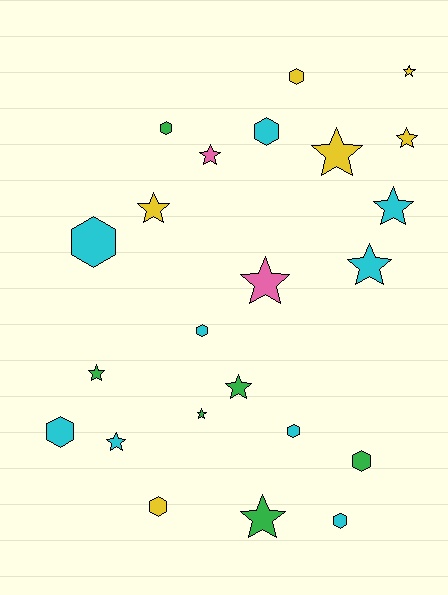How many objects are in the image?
There are 23 objects.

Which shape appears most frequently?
Star, with 13 objects.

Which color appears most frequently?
Cyan, with 9 objects.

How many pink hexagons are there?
There are no pink hexagons.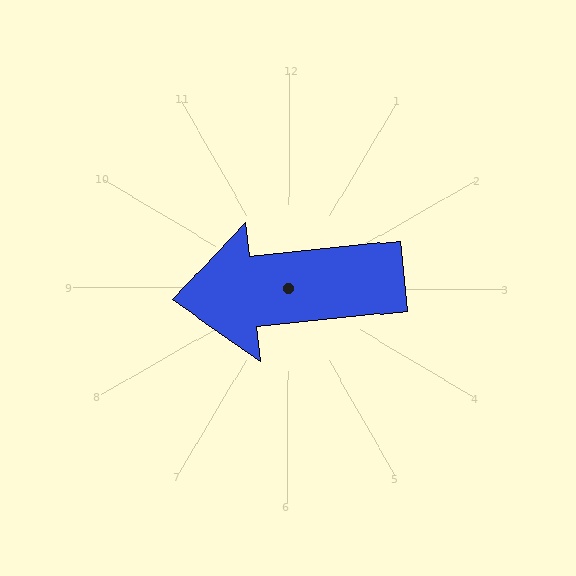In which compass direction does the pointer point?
West.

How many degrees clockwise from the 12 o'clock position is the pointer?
Approximately 264 degrees.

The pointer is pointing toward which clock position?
Roughly 9 o'clock.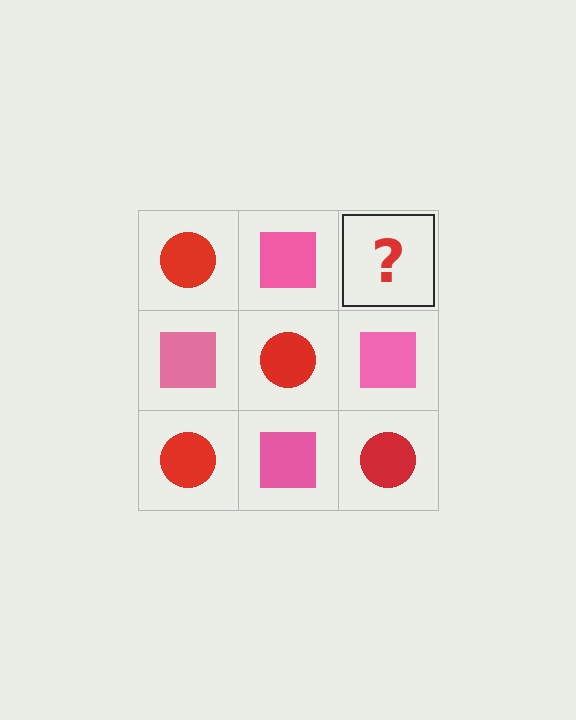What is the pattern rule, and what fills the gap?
The rule is that it alternates red circle and pink square in a checkerboard pattern. The gap should be filled with a red circle.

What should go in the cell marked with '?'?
The missing cell should contain a red circle.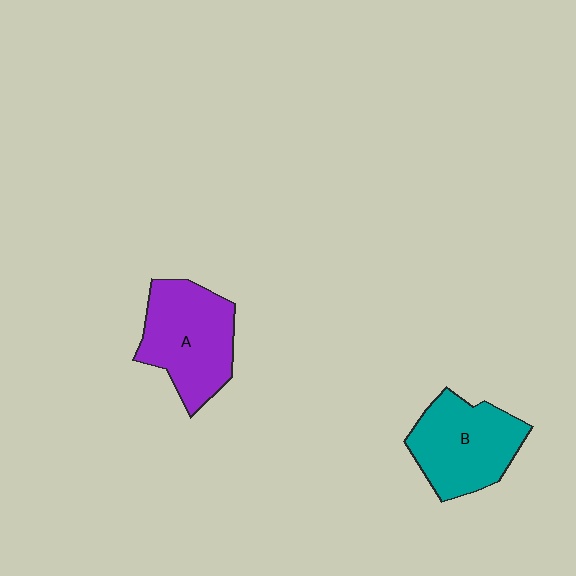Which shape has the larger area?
Shape A (purple).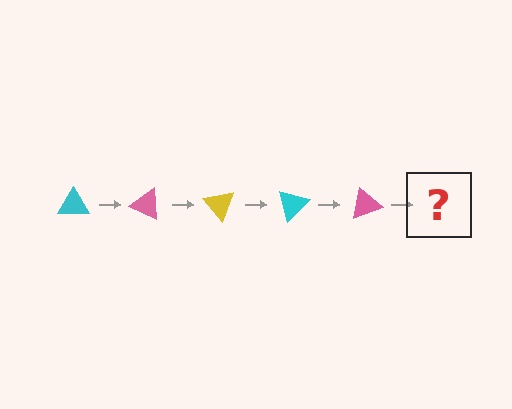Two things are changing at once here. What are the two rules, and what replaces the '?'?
The two rules are that it rotates 25 degrees each step and the color cycles through cyan, pink, and yellow. The '?' should be a yellow triangle, rotated 125 degrees from the start.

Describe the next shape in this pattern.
It should be a yellow triangle, rotated 125 degrees from the start.